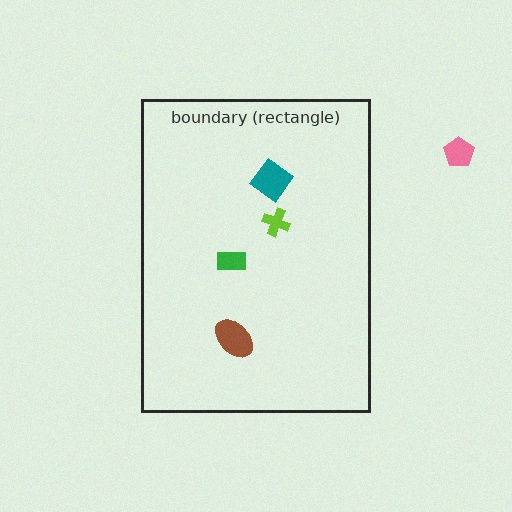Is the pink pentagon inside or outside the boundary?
Outside.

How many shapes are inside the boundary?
4 inside, 1 outside.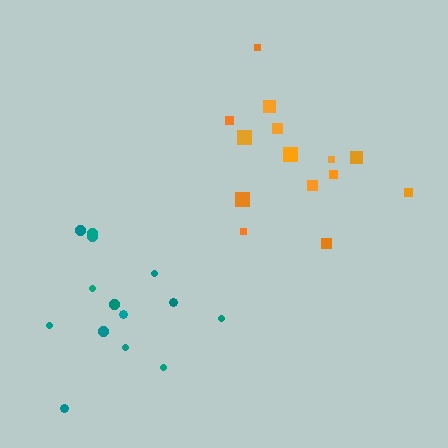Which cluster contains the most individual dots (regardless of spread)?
Teal (14).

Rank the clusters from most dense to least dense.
orange, teal.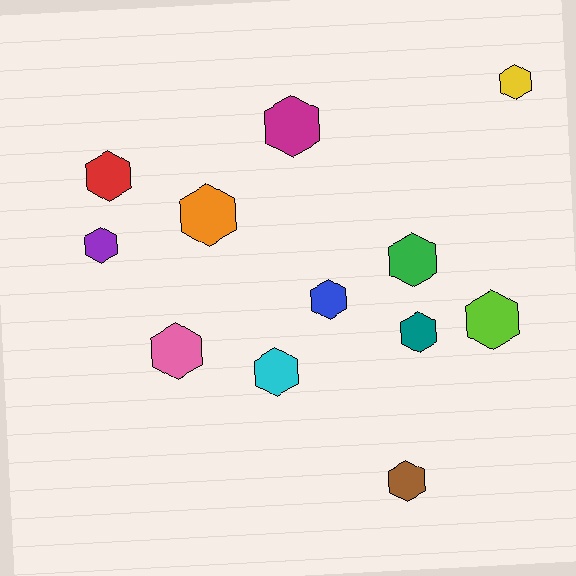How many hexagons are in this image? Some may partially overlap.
There are 12 hexagons.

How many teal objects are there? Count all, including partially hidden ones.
There is 1 teal object.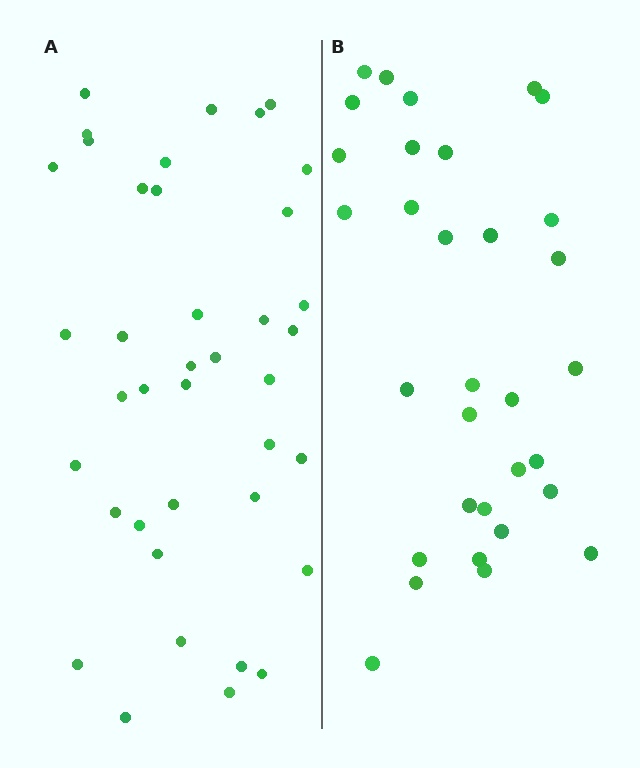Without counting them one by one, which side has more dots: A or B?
Region A (the left region) has more dots.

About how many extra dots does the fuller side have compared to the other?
Region A has roughly 8 or so more dots than region B.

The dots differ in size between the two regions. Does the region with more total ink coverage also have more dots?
No. Region B has more total ink coverage because its dots are larger, but region A actually contains more individual dots. Total area can be misleading — the number of items is what matters here.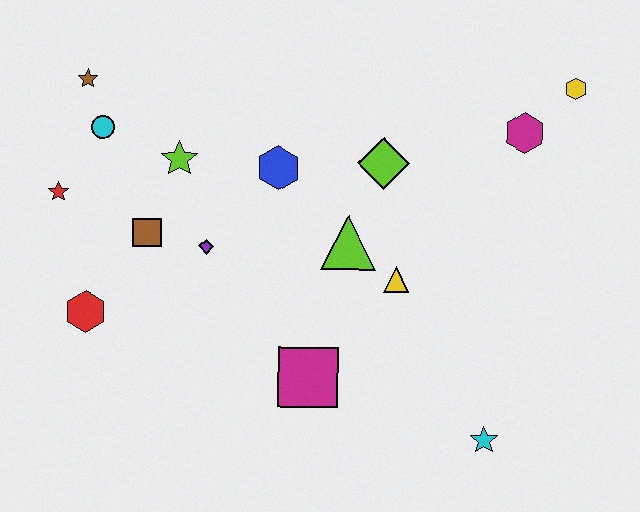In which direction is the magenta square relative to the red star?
The magenta square is to the right of the red star.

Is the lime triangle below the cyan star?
No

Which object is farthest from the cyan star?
The brown star is farthest from the cyan star.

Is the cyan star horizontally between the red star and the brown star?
No